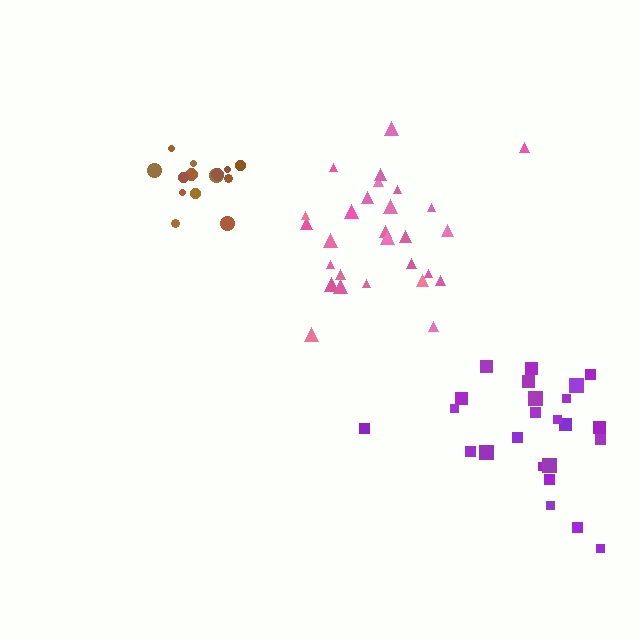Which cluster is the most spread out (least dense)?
Purple.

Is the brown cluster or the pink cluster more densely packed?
Brown.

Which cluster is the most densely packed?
Brown.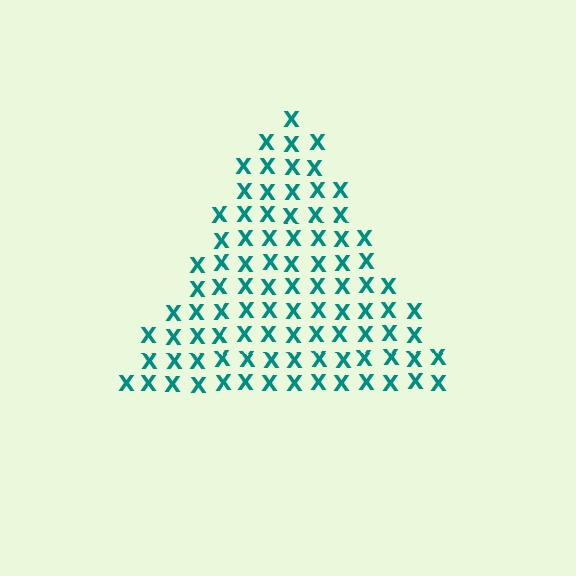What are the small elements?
The small elements are letter X's.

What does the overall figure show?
The overall figure shows a triangle.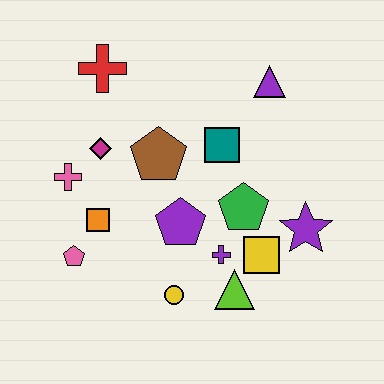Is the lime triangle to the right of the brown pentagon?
Yes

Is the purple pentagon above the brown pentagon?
No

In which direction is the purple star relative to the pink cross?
The purple star is to the right of the pink cross.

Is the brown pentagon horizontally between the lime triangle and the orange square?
Yes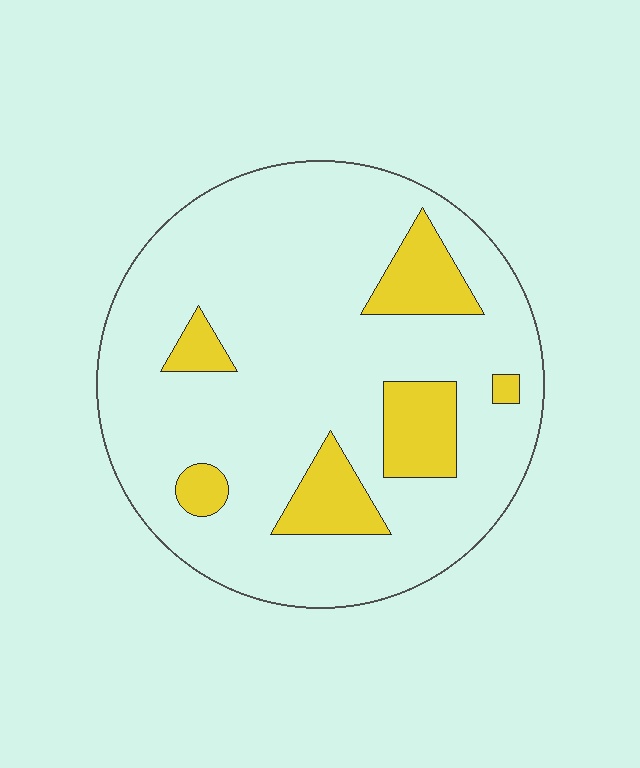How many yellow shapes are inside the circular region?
6.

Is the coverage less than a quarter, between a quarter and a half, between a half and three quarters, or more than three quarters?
Less than a quarter.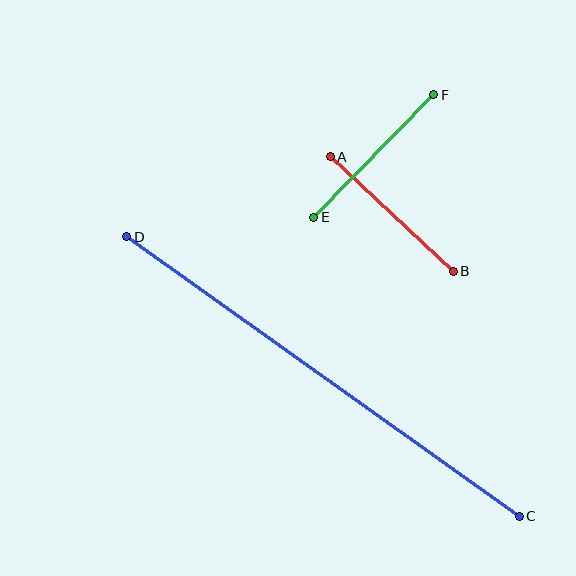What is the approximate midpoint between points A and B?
The midpoint is at approximately (392, 214) pixels.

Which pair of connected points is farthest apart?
Points C and D are farthest apart.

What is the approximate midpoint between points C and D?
The midpoint is at approximately (323, 376) pixels.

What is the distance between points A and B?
The distance is approximately 168 pixels.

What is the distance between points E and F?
The distance is approximately 172 pixels.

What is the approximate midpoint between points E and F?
The midpoint is at approximately (374, 156) pixels.